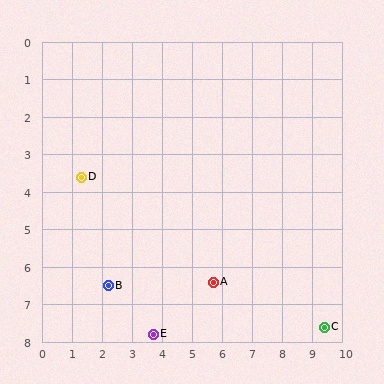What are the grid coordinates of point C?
Point C is at approximately (9.4, 7.6).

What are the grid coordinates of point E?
Point E is at approximately (3.7, 7.8).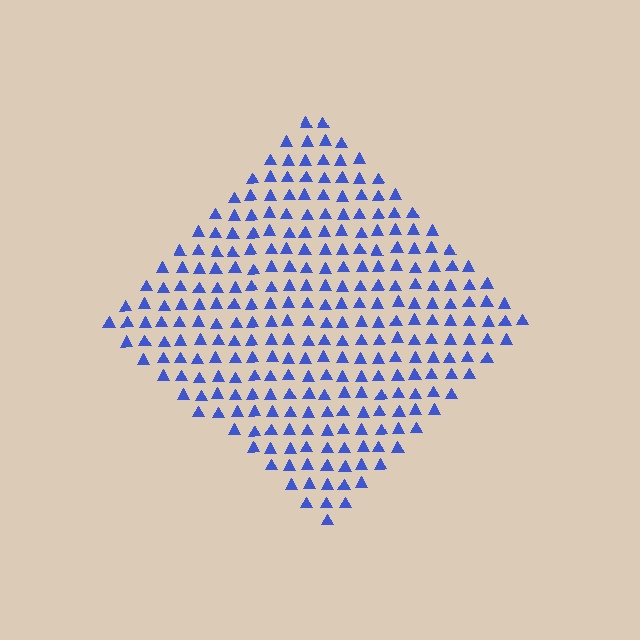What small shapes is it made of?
It is made of small triangles.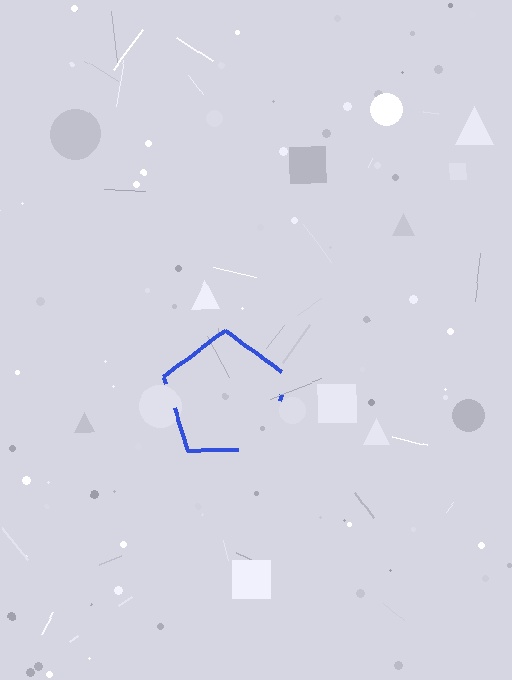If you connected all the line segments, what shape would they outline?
They would outline a pentagon.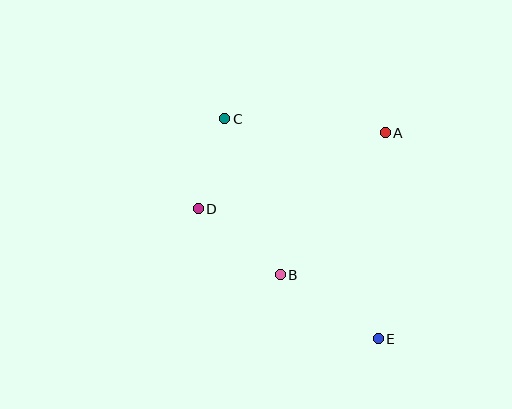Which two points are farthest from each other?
Points C and E are farthest from each other.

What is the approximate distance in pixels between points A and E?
The distance between A and E is approximately 206 pixels.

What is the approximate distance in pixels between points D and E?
The distance between D and E is approximately 222 pixels.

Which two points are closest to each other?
Points C and D are closest to each other.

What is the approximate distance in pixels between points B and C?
The distance between B and C is approximately 166 pixels.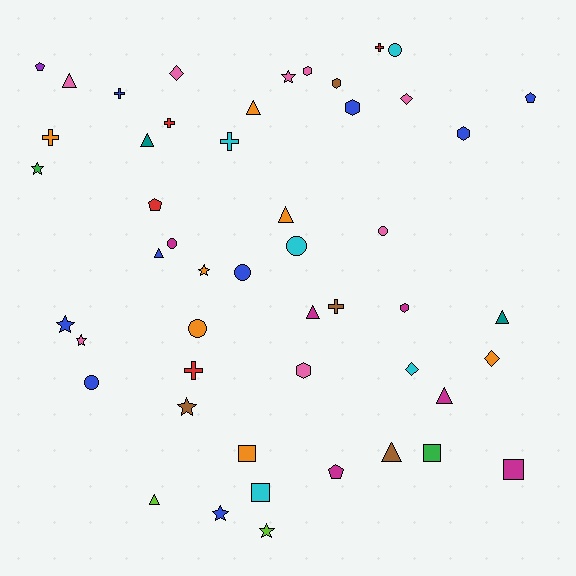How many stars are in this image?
There are 8 stars.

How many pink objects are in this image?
There are 8 pink objects.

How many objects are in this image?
There are 50 objects.